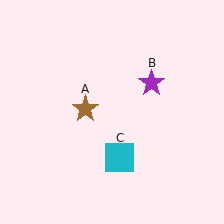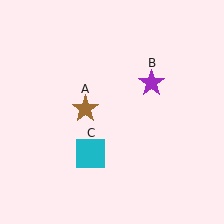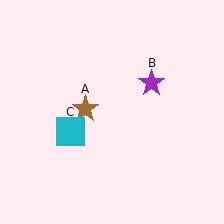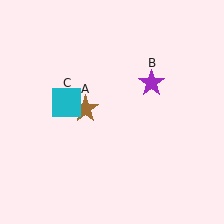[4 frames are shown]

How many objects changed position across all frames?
1 object changed position: cyan square (object C).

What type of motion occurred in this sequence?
The cyan square (object C) rotated clockwise around the center of the scene.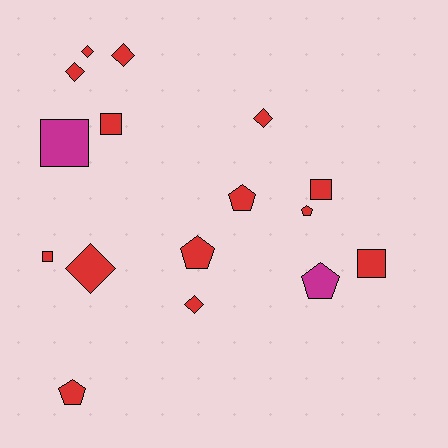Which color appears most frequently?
Red, with 14 objects.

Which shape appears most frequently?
Diamond, with 6 objects.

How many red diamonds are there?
There are 6 red diamonds.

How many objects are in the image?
There are 16 objects.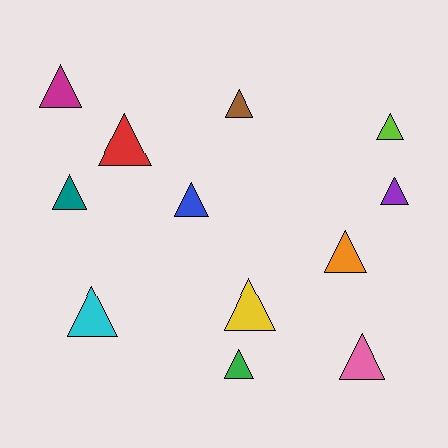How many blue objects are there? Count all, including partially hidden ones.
There is 1 blue object.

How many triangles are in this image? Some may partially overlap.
There are 12 triangles.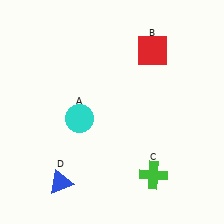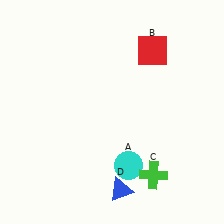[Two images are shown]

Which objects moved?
The objects that moved are: the cyan circle (A), the blue triangle (D).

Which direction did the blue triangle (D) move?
The blue triangle (D) moved right.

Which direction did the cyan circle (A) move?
The cyan circle (A) moved right.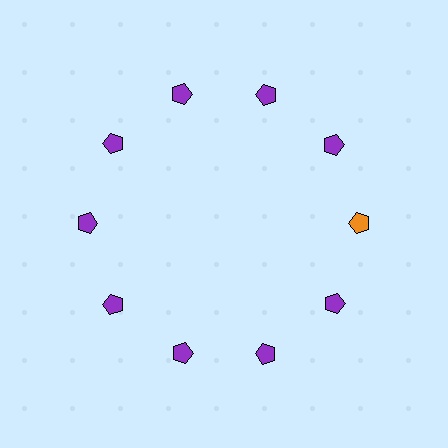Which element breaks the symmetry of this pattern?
The orange pentagon at roughly the 3 o'clock position breaks the symmetry. All other shapes are purple pentagons.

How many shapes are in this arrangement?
There are 10 shapes arranged in a ring pattern.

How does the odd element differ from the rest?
It has a different color: orange instead of purple.